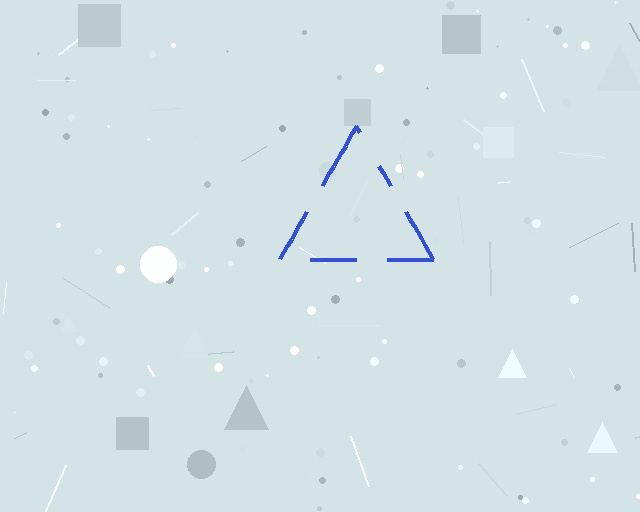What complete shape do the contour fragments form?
The contour fragments form a triangle.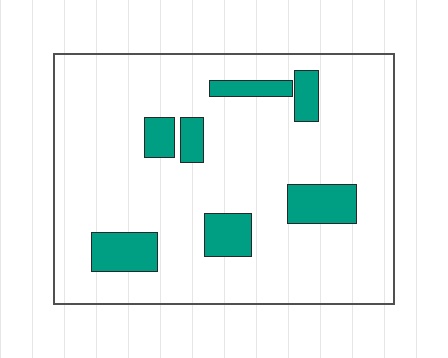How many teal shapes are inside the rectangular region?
7.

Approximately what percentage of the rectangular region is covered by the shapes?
Approximately 15%.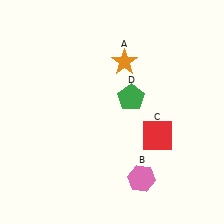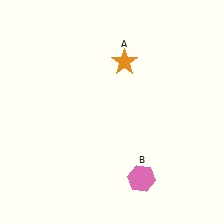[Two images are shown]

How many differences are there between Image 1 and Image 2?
There are 2 differences between the two images.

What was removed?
The green pentagon (D), the red square (C) were removed in Image 2.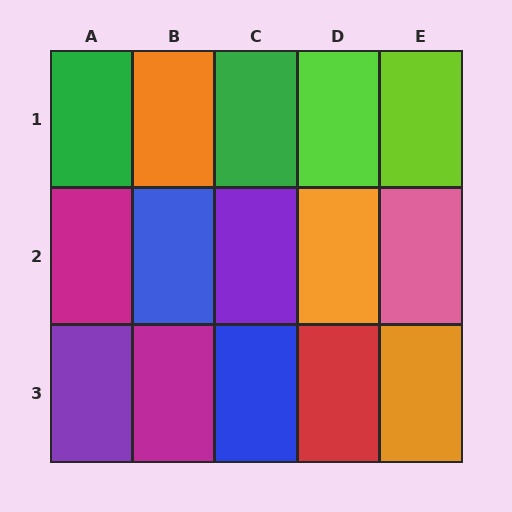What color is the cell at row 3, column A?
Purple.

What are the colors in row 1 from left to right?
Green, orange, green, lime, lime.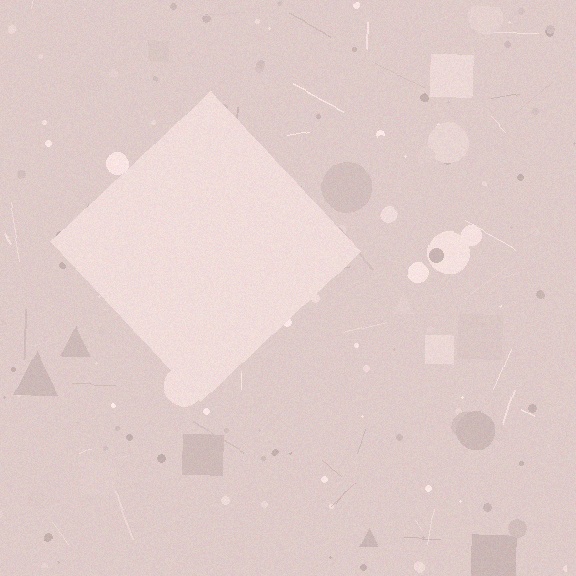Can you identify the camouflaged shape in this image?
The camouflaged shape is a diamond.